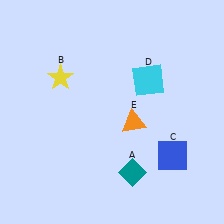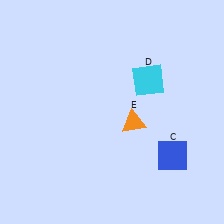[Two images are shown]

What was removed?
The yellow star (B), the teal diamond (A) were removed in Image 2.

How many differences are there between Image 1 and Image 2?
There are 2 differences between the two images.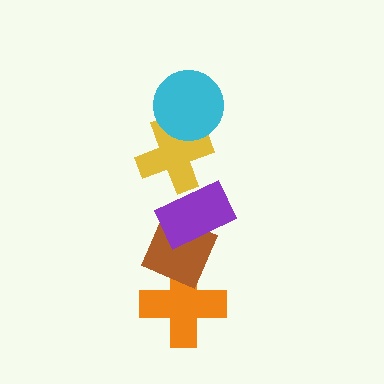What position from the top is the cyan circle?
The cyan circle is 1st from the top.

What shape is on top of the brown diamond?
The purple rectangle is on top of the brown diamond.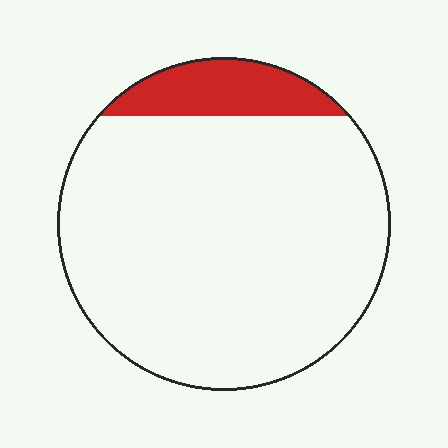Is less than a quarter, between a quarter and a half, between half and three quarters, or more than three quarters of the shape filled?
Less than a quarter.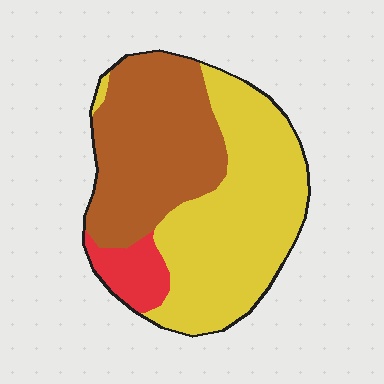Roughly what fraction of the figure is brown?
Brown covers 41% of the figure.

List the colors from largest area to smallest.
From largest to smallest: yellow, brown, red.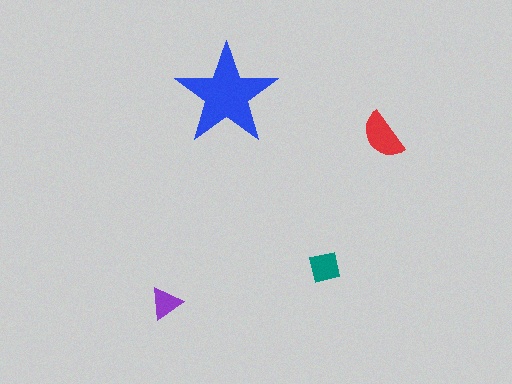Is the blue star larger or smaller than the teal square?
Larger.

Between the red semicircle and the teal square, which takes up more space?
The red semicircle.